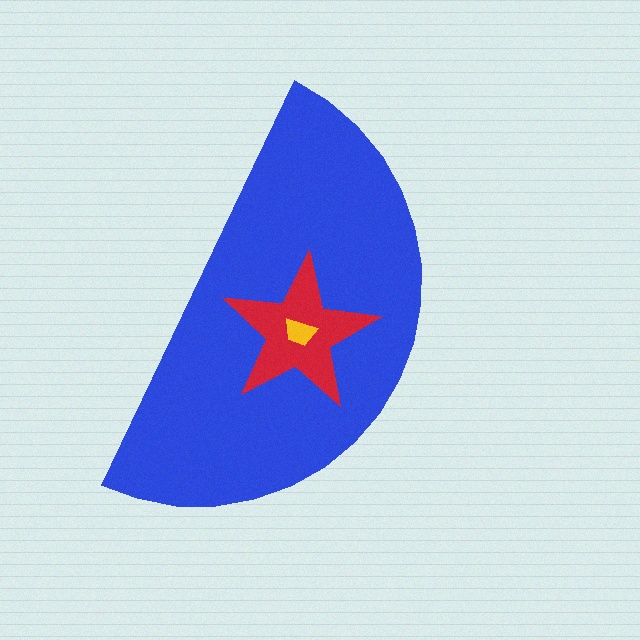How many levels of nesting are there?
3.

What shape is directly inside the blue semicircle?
The red star.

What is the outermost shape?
The blue semicircle.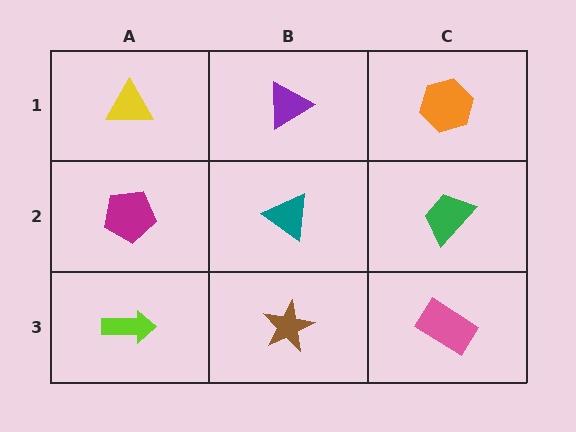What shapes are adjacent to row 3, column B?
A teal triangle (row 2, column B), a lime arrow (row 3, column A), a pink rectangle (row 3, column C).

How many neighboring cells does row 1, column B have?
3.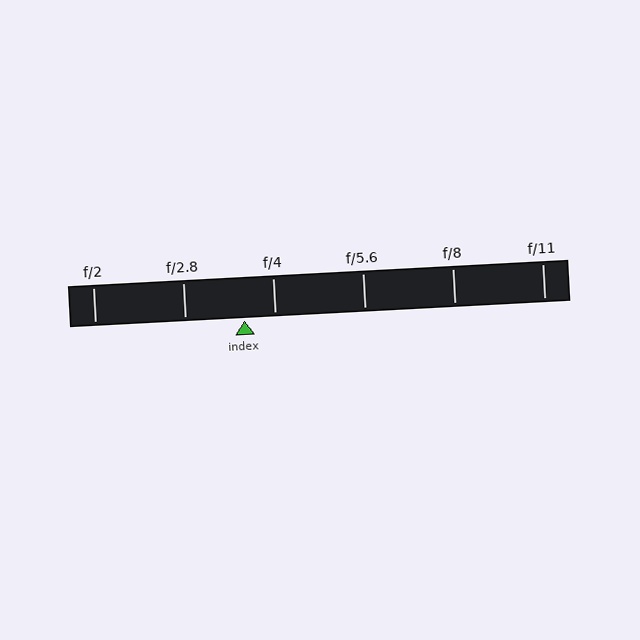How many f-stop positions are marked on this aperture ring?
There are 6 f-stop positions marked.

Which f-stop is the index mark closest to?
The index mark is closest to f/4.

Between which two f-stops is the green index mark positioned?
The index mark is between f/2.8 and f/4.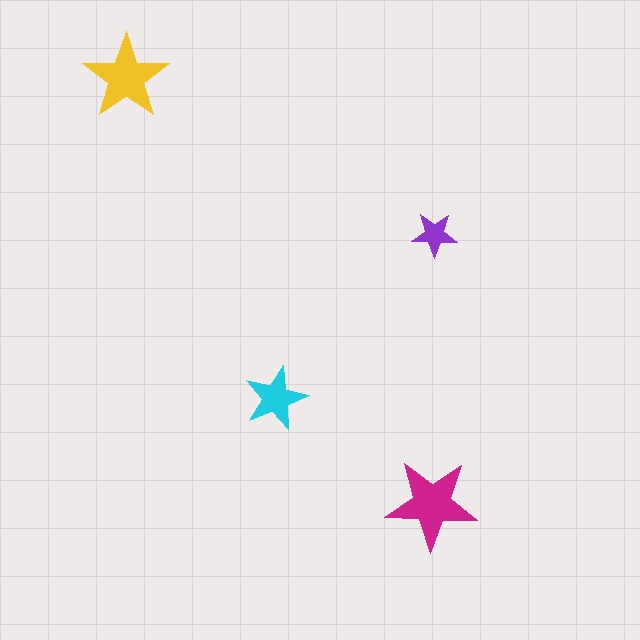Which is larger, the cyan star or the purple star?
The cyan one.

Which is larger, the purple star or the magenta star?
The magenta one.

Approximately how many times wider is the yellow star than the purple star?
About 2 times wider.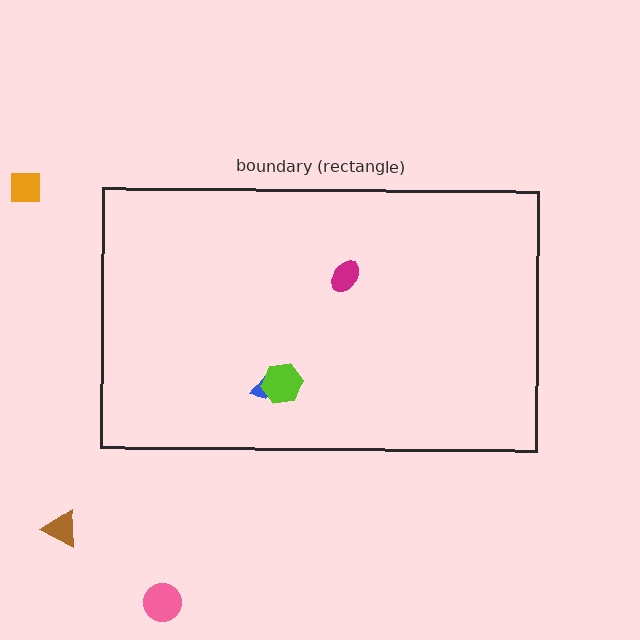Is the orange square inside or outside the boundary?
Outside.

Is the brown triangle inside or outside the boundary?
Outside.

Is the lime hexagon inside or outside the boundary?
Inside.